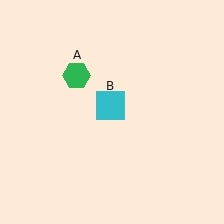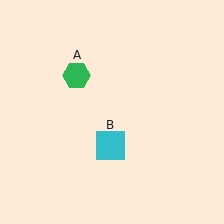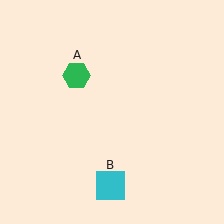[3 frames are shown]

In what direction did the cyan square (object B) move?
The cyan square (object B) moved down.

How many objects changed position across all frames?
1 object changed position: cyan square (object B).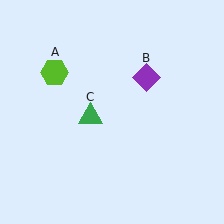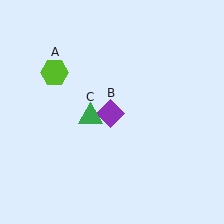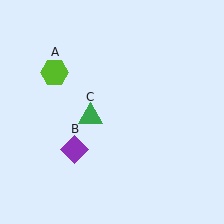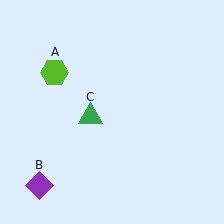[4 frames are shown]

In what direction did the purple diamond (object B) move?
The purple diamond (object B) moved down and to the left.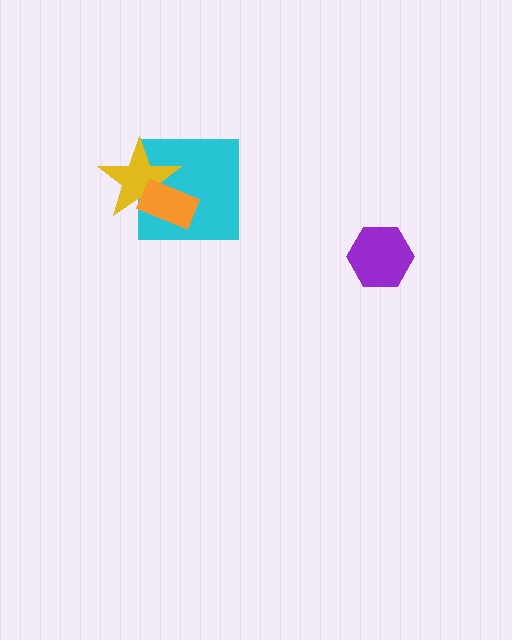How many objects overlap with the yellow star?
2 objects overlap with the yellow star.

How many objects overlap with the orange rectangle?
2 objects overlap with the orange rectangle.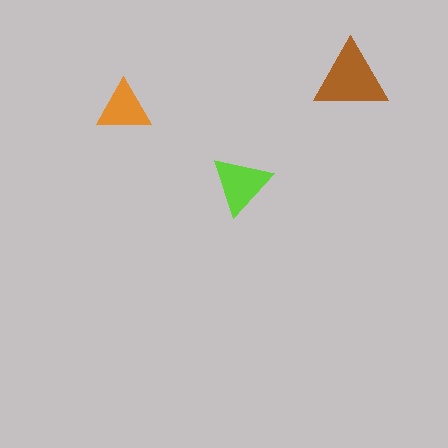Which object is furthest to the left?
The orange triangle is leftmost.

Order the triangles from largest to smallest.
the brown one, the lime one, the orange one.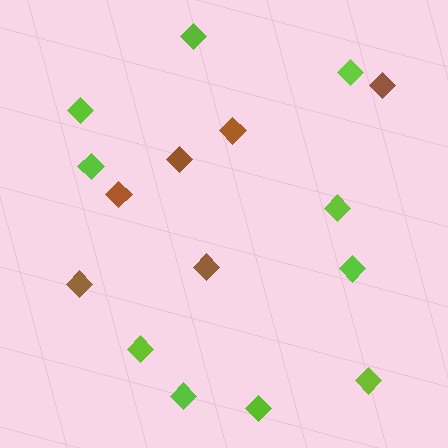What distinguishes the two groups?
There are 2 groups: one group of lime diamonds (10) and one group of brown diamonds (6).